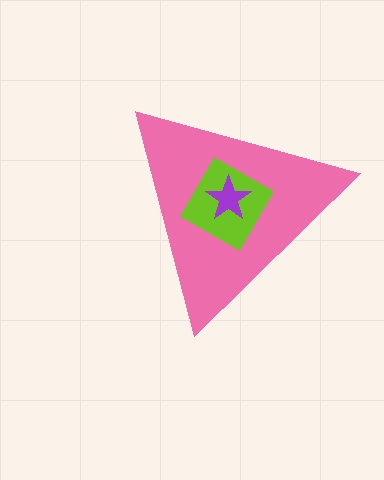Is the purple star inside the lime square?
Yes.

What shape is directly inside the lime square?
The purple star.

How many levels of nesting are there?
3.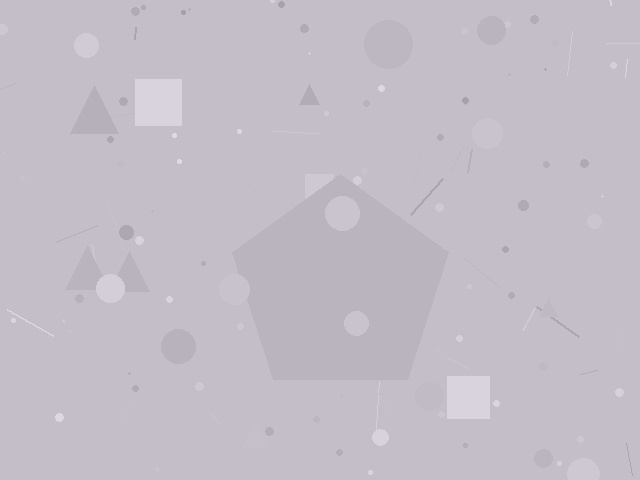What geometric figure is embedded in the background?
A pentagon is embedded in the background.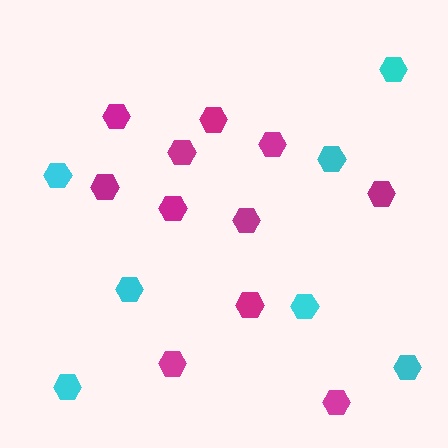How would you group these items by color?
There are 2 groups: one group of cyan hexagons (7) and one group of magenta hexagons (11).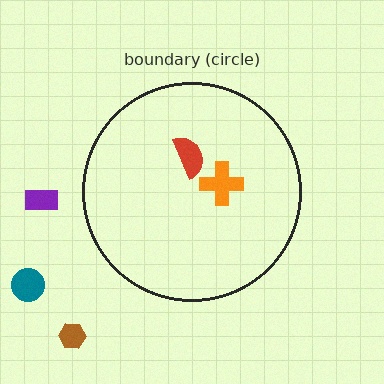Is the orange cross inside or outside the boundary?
Inside.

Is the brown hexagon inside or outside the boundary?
Outside.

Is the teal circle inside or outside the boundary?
Outside.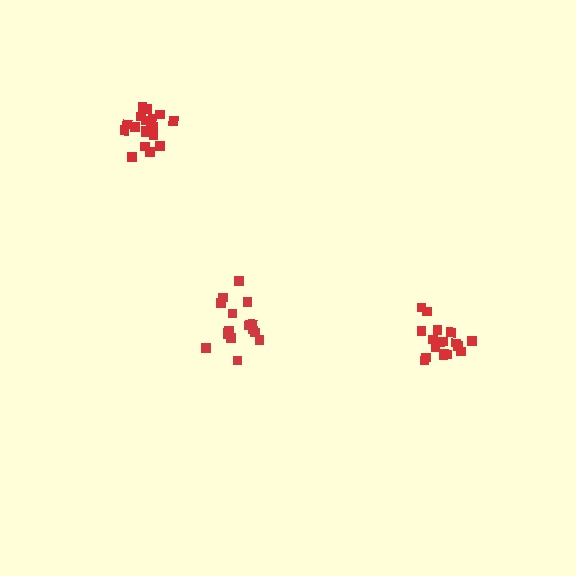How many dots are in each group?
Group 1: 18 dots, Group 2: 16 dots, Group 3: 20 dots (54 total).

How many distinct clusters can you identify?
There are 3 distinct clusters.